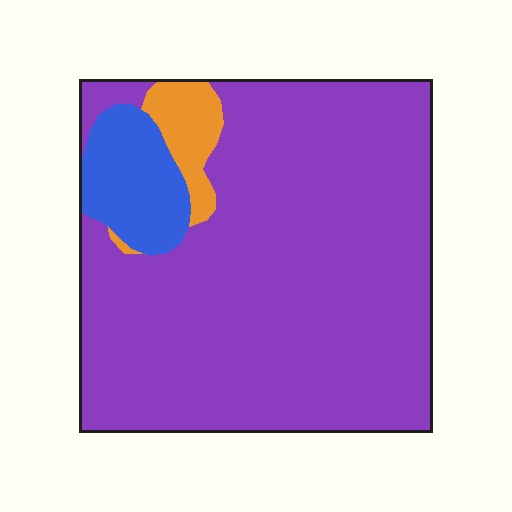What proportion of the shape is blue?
Blue covers 10% of the shape.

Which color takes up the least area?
Orange, at roughly 5%.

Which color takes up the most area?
Purple, at roughly 85%.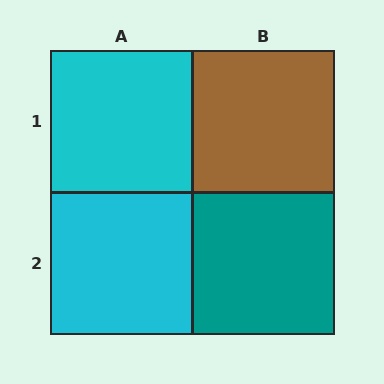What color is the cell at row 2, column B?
Teal.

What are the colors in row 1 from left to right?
Cyan, brown.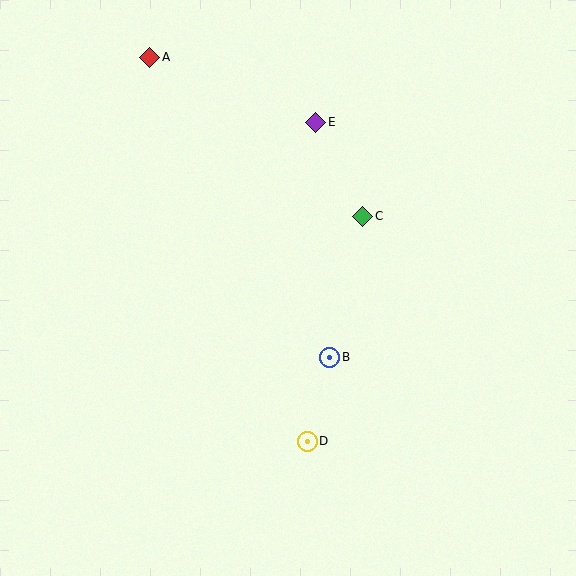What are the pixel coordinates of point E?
Point E is at (316, 122).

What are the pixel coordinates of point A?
Point A is at (150, 57).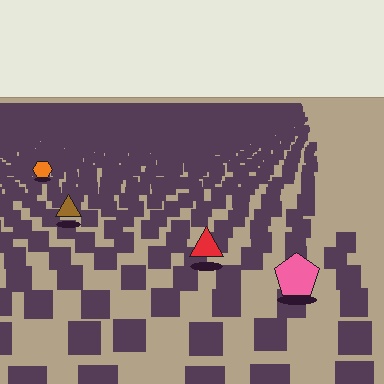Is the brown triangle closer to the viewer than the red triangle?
No. The red triangle is closer — you can tell from the texture gradient: the ground texture is coarser near it.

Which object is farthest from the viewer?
The orange hexagon is farthest from the viewer. It appears smaller and the ground texture around it is denser.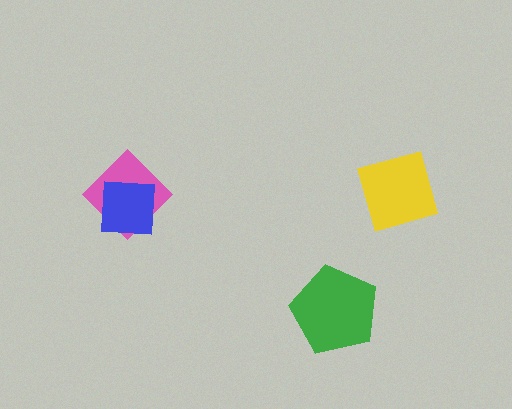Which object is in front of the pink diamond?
The blue square is in front of the pink diamond.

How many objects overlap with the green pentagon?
0 objects overlap with the green pentagon.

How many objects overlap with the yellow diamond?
0 objects overlap with the yellow diamond.